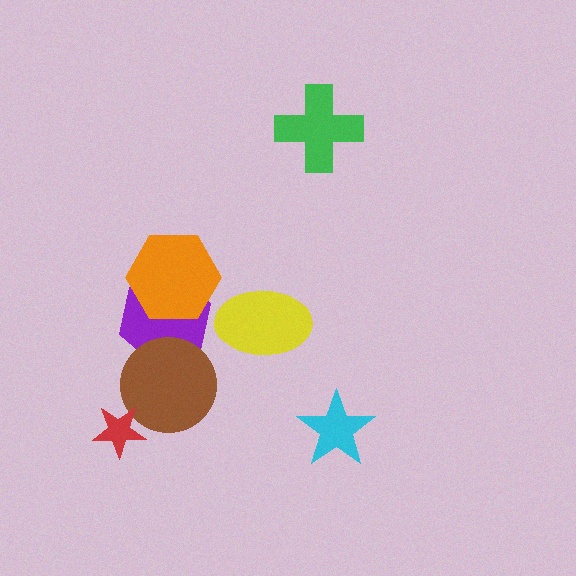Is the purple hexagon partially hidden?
Yes, it is partially covered by another shape.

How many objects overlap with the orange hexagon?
1 object overlaps with the orange hexagon.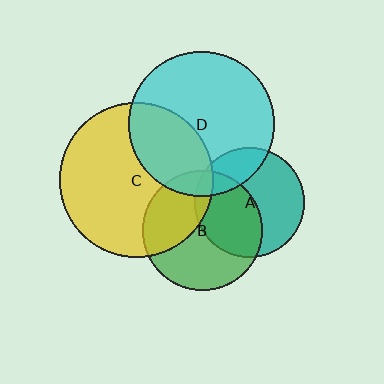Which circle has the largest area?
Circle C (yellow).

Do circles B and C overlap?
Yes.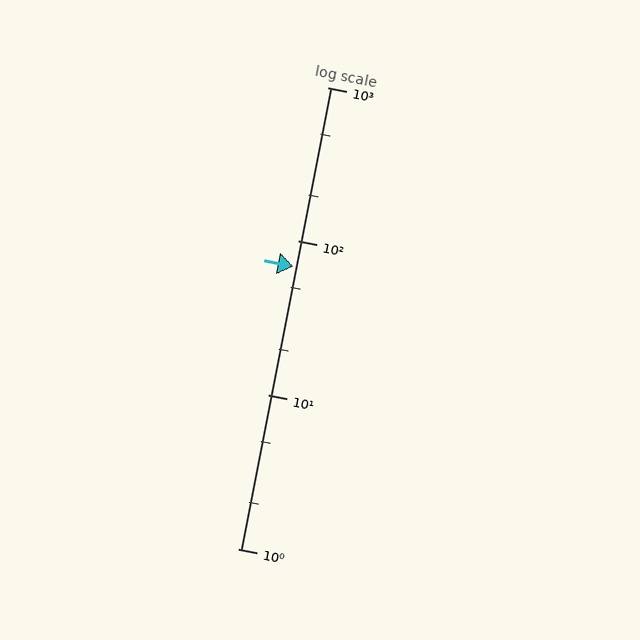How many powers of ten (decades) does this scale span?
The scale spans 3 decades, from 1 to 1000.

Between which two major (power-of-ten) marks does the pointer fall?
The pointer is between 10 and 100.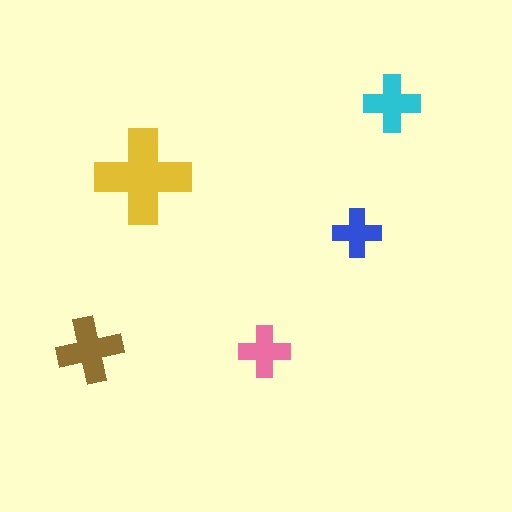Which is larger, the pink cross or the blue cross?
The pink one.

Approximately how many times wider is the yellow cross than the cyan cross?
About 1.5 times wider.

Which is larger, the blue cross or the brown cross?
The brown one.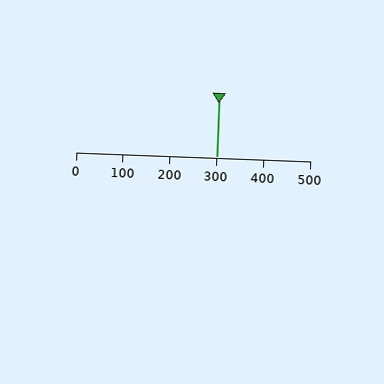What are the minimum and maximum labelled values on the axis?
The axis runs from 0 to 500.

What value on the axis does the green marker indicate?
The marker indicates approximately 300.